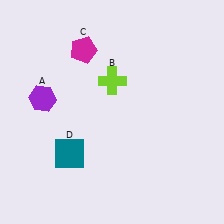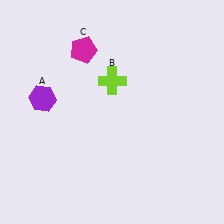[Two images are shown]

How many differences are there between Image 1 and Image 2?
There is 1 difference between the two images.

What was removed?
The teal square (D) was removed in Image 2.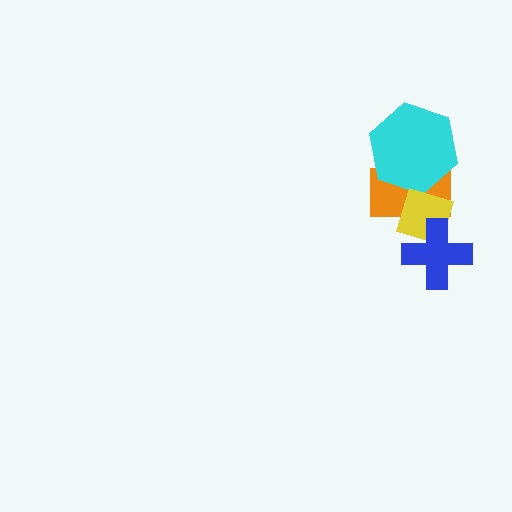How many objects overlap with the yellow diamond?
3 objects overlap with the yellow diamond.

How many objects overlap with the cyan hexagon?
2 objects overlap with the cyan hexagon.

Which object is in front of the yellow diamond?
The blue cross is in front of the yellow diamond.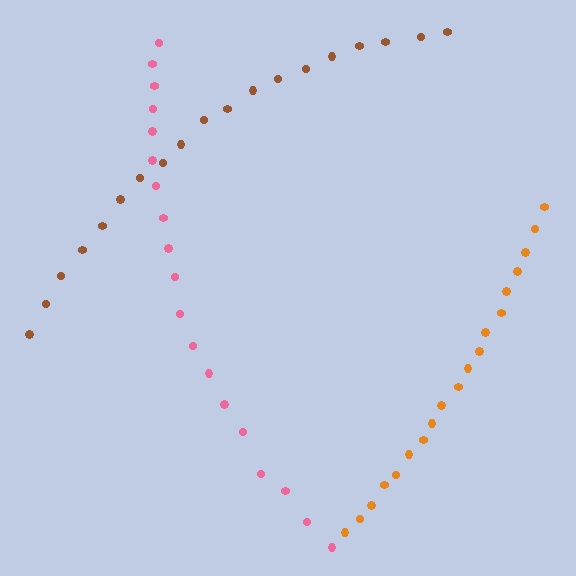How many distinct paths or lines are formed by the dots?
There are 3 distinct paths.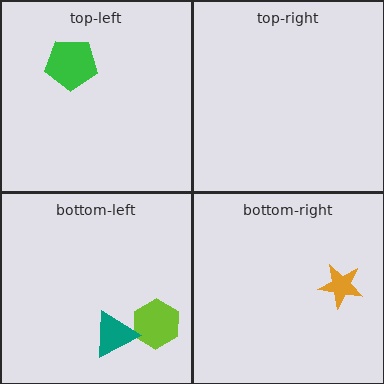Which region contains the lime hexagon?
The bottom-left region.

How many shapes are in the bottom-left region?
2.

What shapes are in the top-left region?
The green pentagon.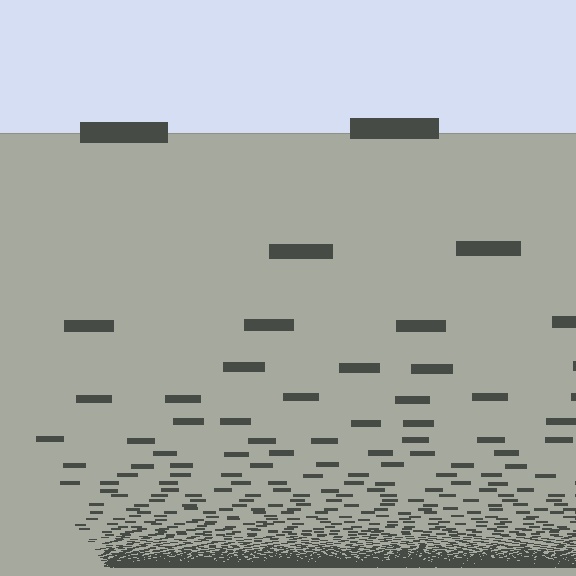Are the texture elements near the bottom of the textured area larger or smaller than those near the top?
Smaller. The gradient is inverted — elements near the bottom are smaller and denser.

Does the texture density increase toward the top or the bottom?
Density increases toward the bottom.